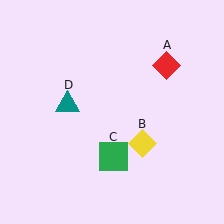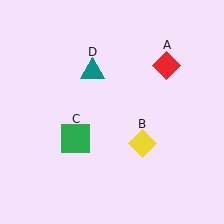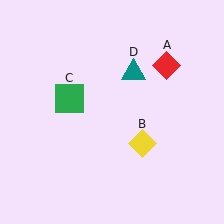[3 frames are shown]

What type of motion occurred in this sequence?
The green square (object C), teal triangle (object D) rotated clockwise around the center of the scene.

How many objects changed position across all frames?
2 objects changed position: green square (object C), teal triangle (object D).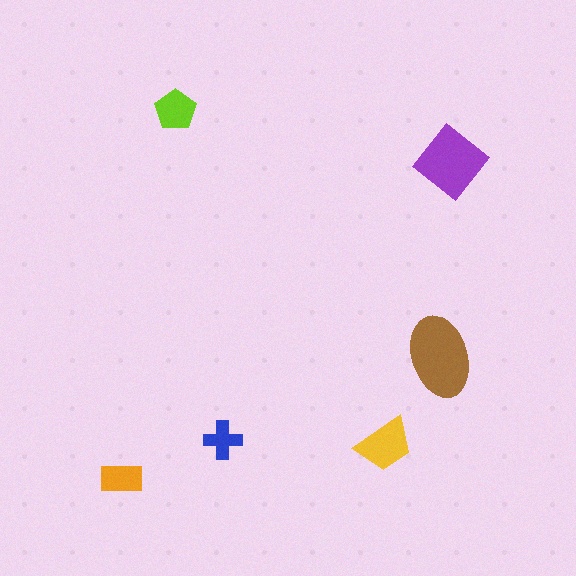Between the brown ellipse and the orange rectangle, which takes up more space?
The brown ellipse.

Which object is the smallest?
The blue cross.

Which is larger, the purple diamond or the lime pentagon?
The purple diamond.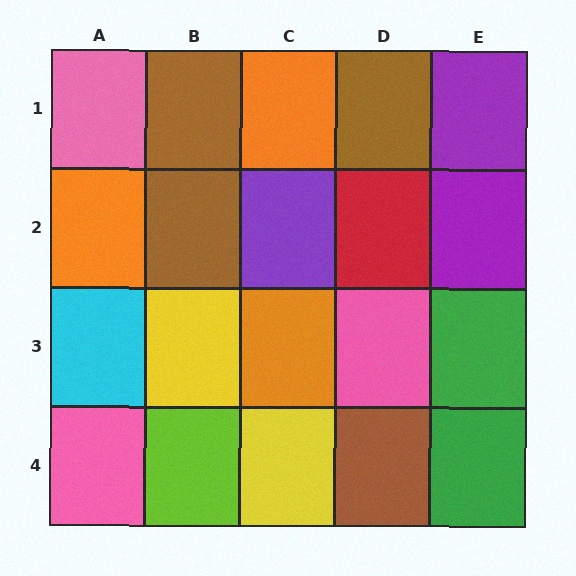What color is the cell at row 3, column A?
Cyan.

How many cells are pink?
3 cells are pink.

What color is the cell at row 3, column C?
Orange.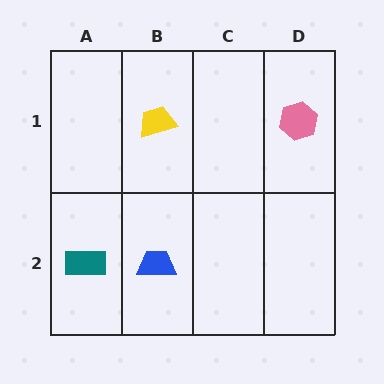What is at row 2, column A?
A teal rectangle.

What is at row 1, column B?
A yellow trapezoid.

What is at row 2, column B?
A blue trapezoid.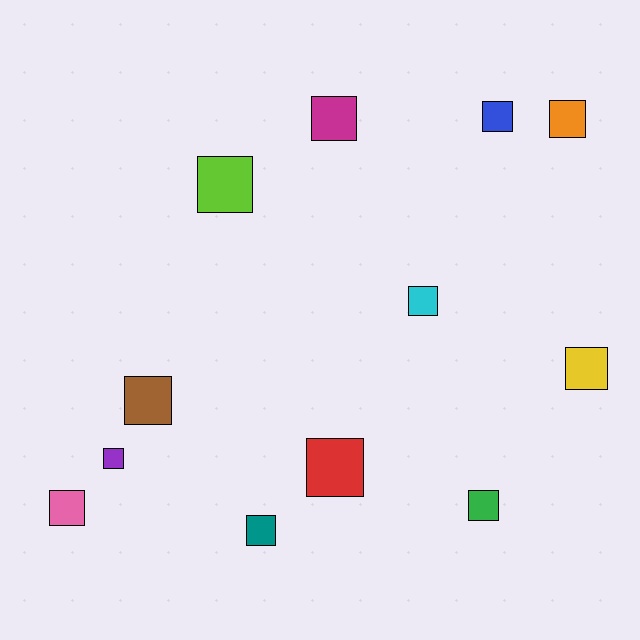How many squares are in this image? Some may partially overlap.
There are 12 squares.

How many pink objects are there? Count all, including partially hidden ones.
There is 1 pink object.